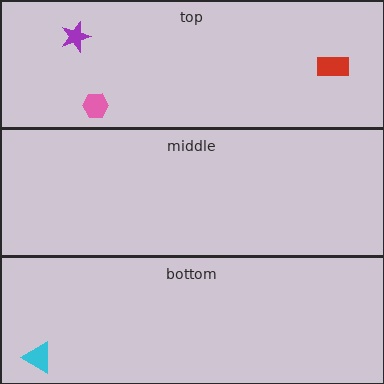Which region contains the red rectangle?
The top region.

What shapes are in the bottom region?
The cyan triangle.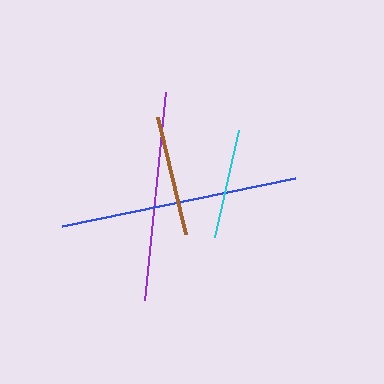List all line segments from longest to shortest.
From longest to shortest: blue, purple, brown, cyan.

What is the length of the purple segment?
The purple segment is approximately 209 pixels long.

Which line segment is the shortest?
The cyan line is the shortest at approximately 110 pixels.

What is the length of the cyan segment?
The cyan segment is approximately 110 pixels long.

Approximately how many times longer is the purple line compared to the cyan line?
The purple line is approximately 1.9 times the length of the cyan line.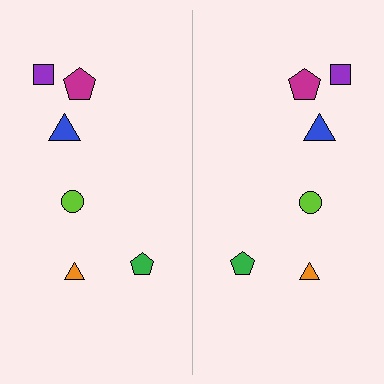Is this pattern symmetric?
Yes, this pattern has bilateral (reflection) symmetry.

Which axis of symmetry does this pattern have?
The pattern has a vertical axis of symmetry running through the center of the image.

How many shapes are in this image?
There are 12 shapes in this image.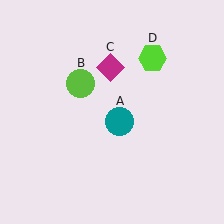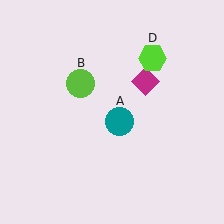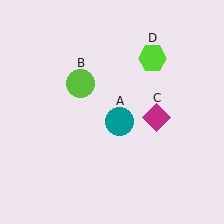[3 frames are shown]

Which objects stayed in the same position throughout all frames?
Teal circle (object A) and lime circle (object B) and lime hexagon (object D) remained stationary.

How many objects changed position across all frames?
1 object changed position: magenta diamond (object C).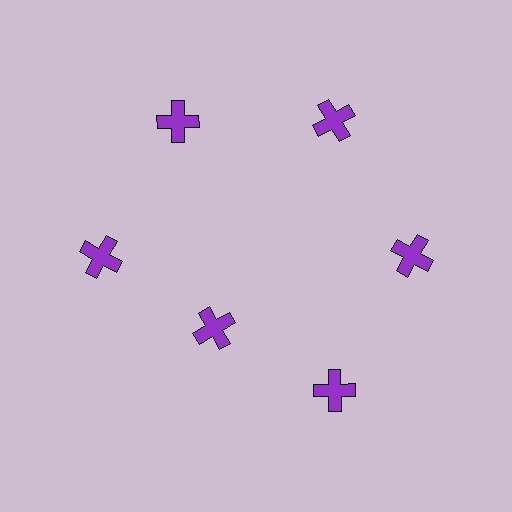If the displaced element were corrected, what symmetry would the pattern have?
It would have 6-fold rotational symmetry — the pattern would map onto itself every 60 degrees.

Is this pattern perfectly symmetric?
No. The 6 purple crosses are arranged in a ring, but one element near the 7 o'clock position is pulled inward toward the center, breaking the 6-fold rotational symmetry.